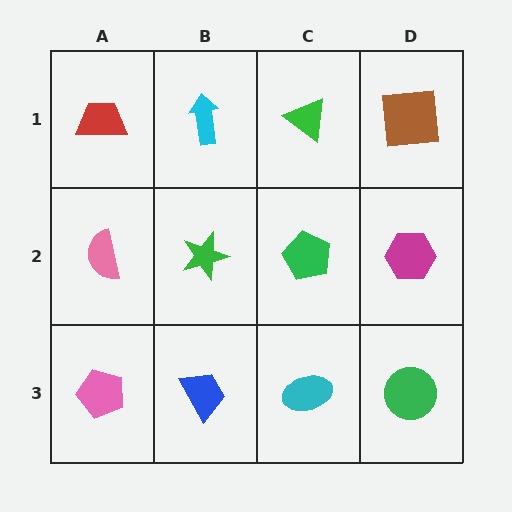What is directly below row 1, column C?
A green pentagon.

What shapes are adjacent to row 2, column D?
A brown square (row 1, column D), a green circle (row 3, column D), a green pentagon (row 2, column C).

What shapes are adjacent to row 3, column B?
A green star (row 2, column B), a pink pentagon (row 3, column A), a cyan ellipse (row 3, column C).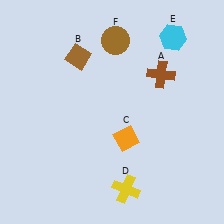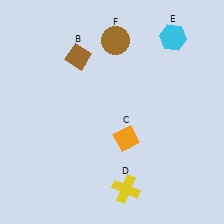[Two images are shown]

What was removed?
The brown cross (A) was removed in Image 2.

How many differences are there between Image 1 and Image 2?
There is 1 difference between the two images.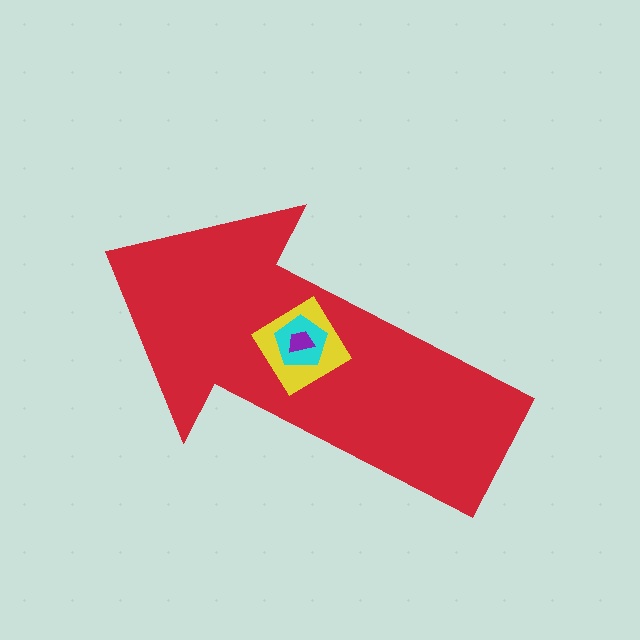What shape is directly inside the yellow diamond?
The cyan pentagon.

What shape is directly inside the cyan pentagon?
The purple trapezoid.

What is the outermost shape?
The red arrow.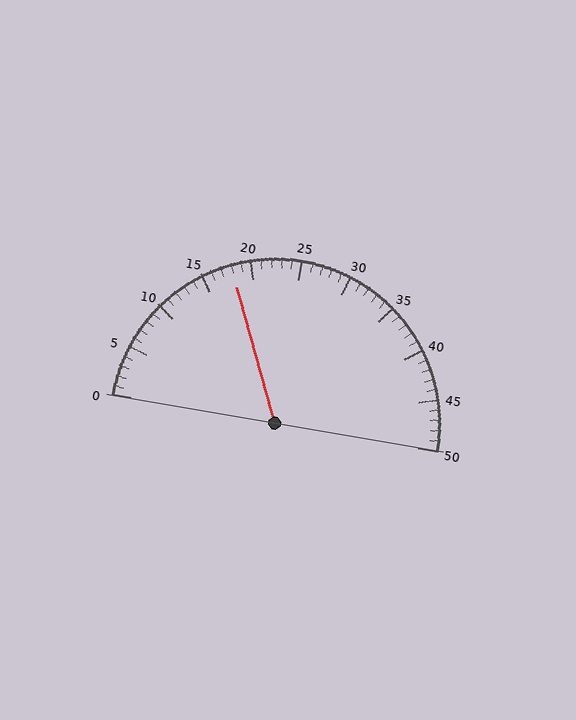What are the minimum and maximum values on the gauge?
The gauge ranges from 0 to 50.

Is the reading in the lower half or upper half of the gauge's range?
The reading is in the lower half of the range (0 to 50).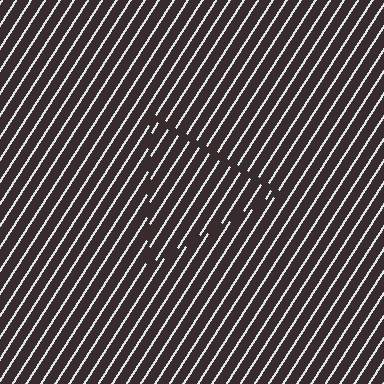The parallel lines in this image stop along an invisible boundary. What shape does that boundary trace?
An illusory triangle. The interior of the shape contains the same grating, shifted by half a period — the contour is defined by the phase discontinuity where line-ends from the inner and outer gratings abut.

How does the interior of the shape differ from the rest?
The interior of the shape contains the same grating, shifted by half a period — the contour is defined by the phase discontinuity where line-ends from the inner and outer gratings abut.